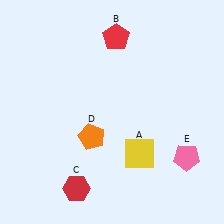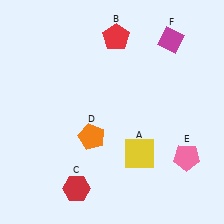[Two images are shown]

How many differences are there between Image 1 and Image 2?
There is 1 difference between the two images.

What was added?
A magenta diamond (F) was added in Image 2.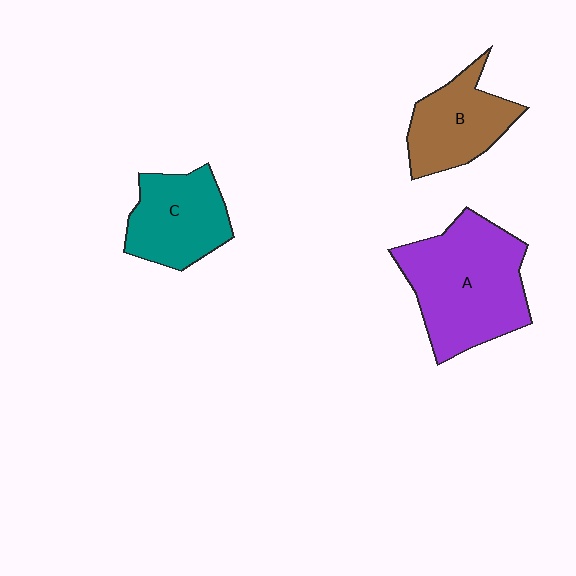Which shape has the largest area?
Shape A (purple).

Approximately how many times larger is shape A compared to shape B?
Approximately 1.7 times.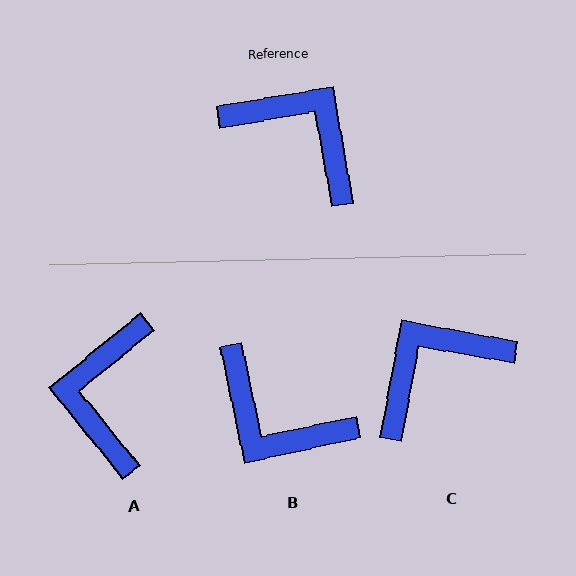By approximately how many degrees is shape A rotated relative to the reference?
Approximately 119 degrees counter-clockwise.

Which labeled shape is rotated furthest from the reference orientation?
B, about 178 degrees away.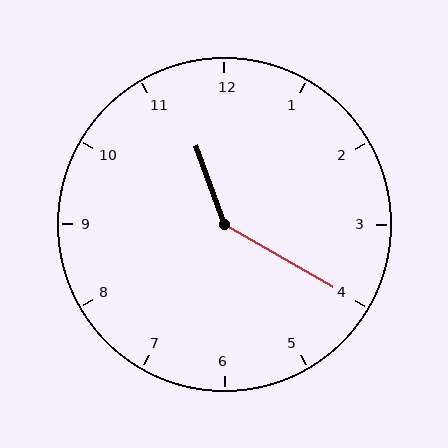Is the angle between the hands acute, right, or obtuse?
It is obtuse.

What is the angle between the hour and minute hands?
Approximately 140 degrees.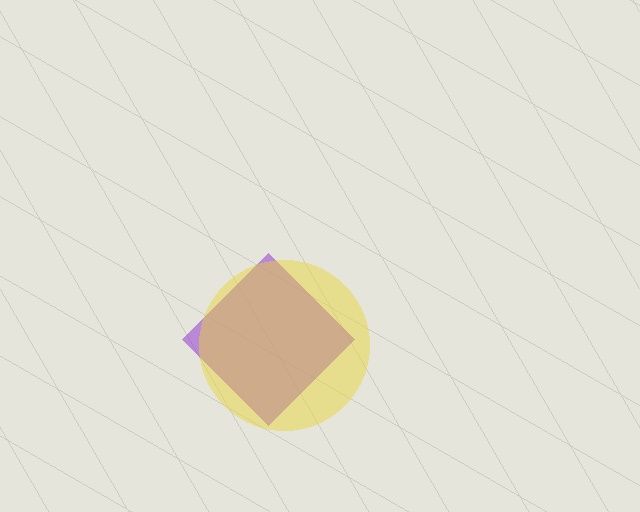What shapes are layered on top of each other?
The layered shapes are: a purple diamond, a yellow circle.